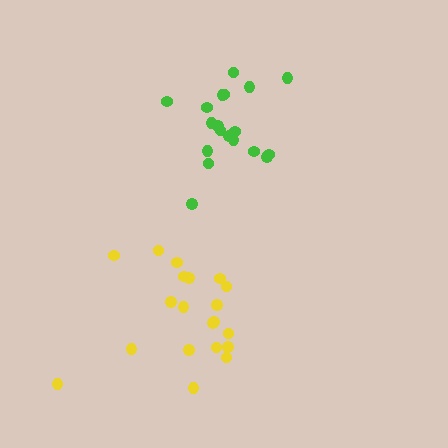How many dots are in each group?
Group 1: 20 dots, Group 2: 19 dots (39 total).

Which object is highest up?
The green cluster is topmost.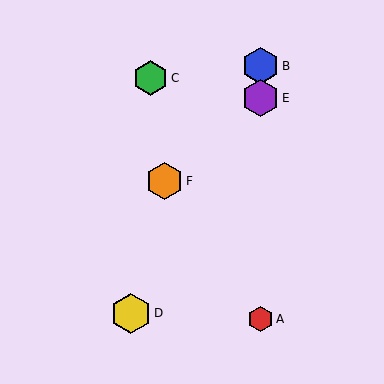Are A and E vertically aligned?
Yes, both are at x≈260.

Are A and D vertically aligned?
No, A is at x≈260 and D is at x≈131.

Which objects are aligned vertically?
Objects A, B, E are aligned vertically.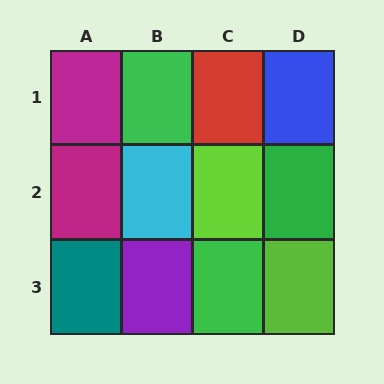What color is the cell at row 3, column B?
Purple.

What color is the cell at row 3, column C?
Green.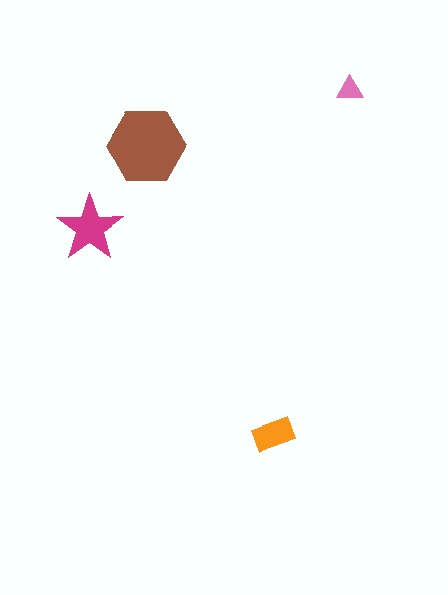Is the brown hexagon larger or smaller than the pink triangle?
Larger.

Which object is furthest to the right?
The pink triangle is rightmost.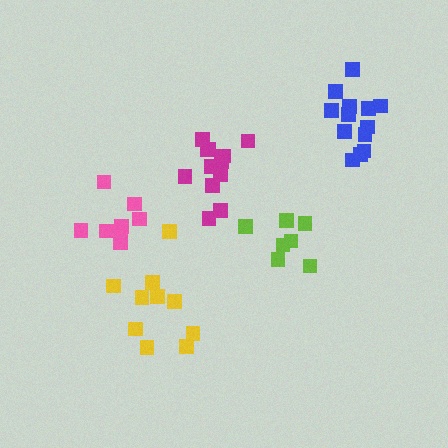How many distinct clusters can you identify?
There are 5 distinct clusters.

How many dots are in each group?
Group 1: 13 dots, Group 2: 12 dots, Group 3: 7 dots, Group 4: 10 dots, Group 5: 8 dots (50 total).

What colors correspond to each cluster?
The clusters are colored: blue, magenta, lime, yellow, pink.